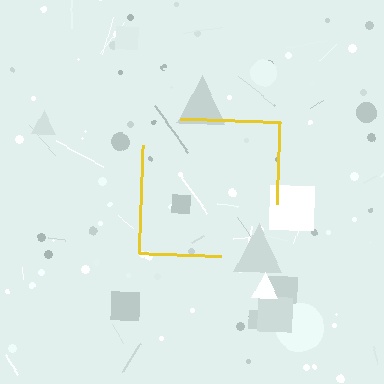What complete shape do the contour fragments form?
The contour fragments form a square.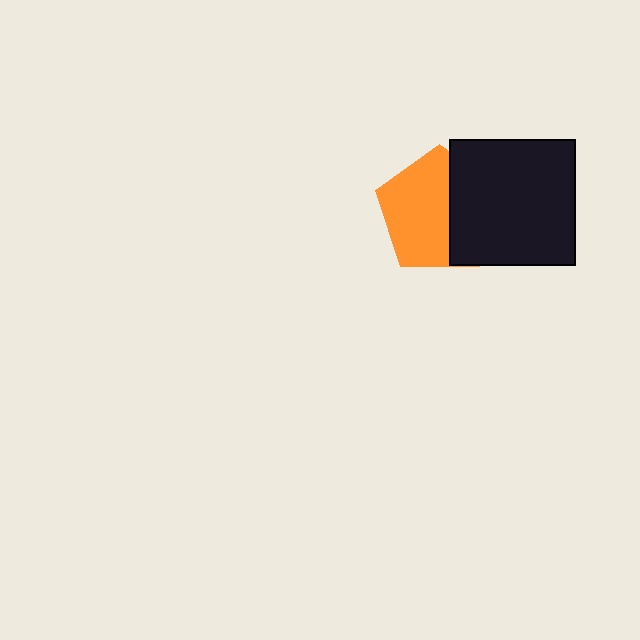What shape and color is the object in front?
The object in front is a black square.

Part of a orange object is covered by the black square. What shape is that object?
It is a pentagon.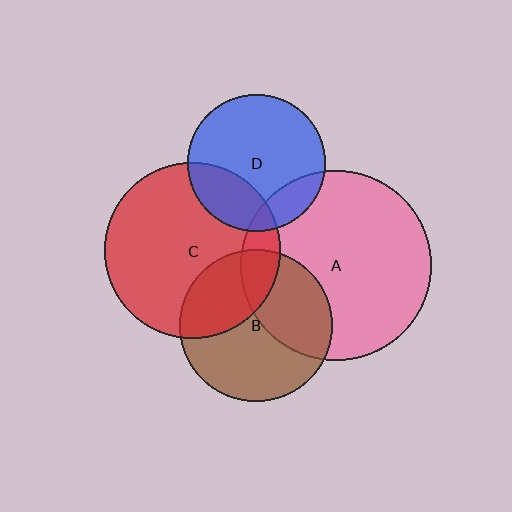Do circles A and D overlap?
Yes.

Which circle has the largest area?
Circle A (pink).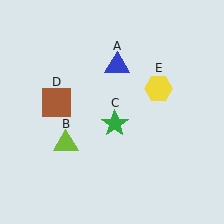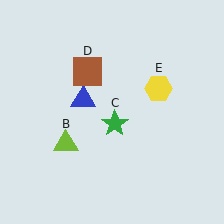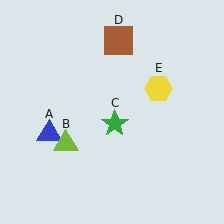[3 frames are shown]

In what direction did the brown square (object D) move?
The brown square (object D) moved up and to the right.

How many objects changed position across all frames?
2 objects changed position: blue triangle (object A), brown square (object D).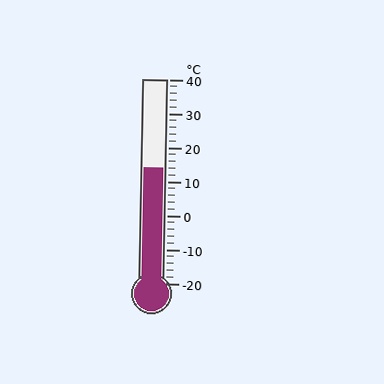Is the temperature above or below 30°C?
The temperature is below 30°C.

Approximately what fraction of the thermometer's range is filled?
The thermometer is filled to approximately 55% of its range.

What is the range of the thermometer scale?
The thermometer scale ranges from -20°C to 40°C.